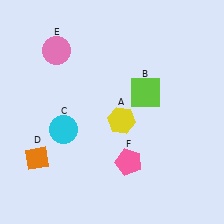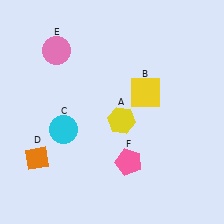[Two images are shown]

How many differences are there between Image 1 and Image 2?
There is 1 difference between the two images.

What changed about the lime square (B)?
In Image 1, B is lime. In Image 2, it changed to yellow.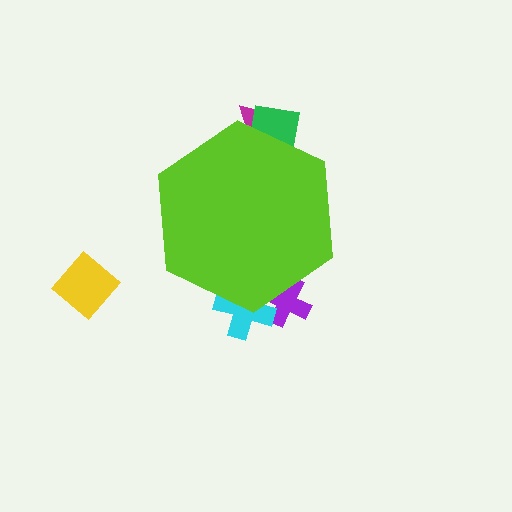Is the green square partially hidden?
Yes, the green square is partially hidden behind the lime hexagon.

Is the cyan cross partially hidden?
Yes, the cyan cross is partially hidden behind the lime hexagon.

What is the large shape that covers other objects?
A lime hexagon.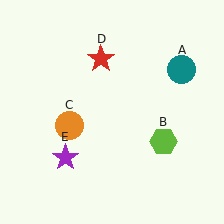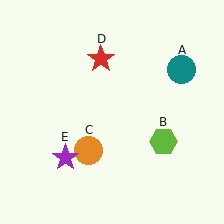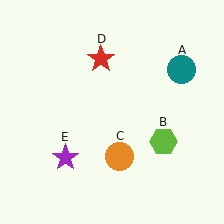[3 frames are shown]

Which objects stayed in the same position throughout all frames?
Teal circle (object A) and lime hexagon (object B) and red star (object D) and purple star (object E) remained stationary.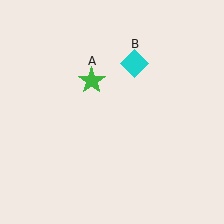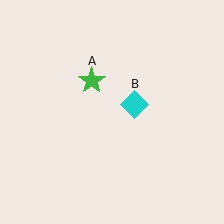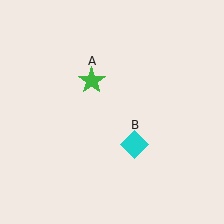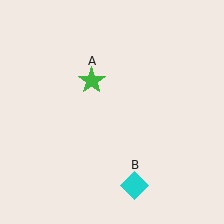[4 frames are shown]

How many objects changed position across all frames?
1 object changed position: cyan diamond (object B).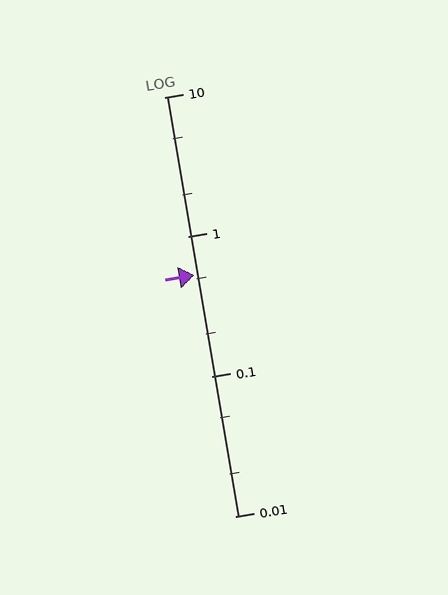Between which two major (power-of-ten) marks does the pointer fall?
The pointer is between 0.1 and 1.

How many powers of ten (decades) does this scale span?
The scale spans 3 decades, from 0.01 to 10.